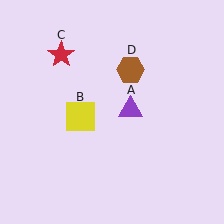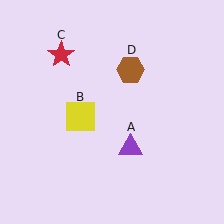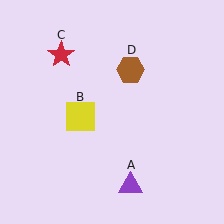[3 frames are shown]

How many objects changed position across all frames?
1 object changed position: purple triangle (object A).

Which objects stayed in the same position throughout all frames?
Yellow square (object B) and red star (object C) and brown hexagon (object D) remained stationary.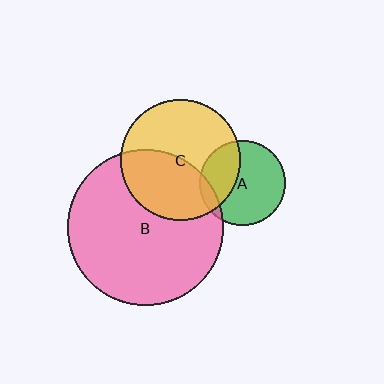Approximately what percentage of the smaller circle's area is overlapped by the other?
Approximately 10%.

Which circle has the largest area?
Circle B (pink).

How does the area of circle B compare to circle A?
Approximately 3.3 times.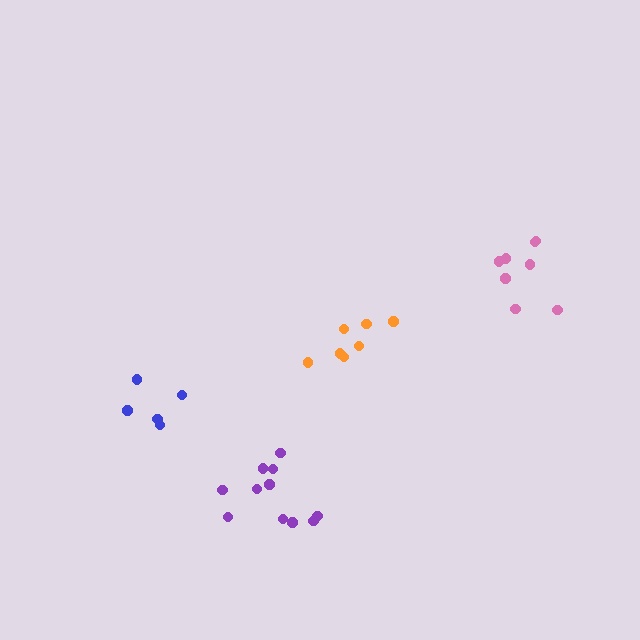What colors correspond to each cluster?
The clusters are colored: orange, pink, purple, blue.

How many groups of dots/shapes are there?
There are 4 groups.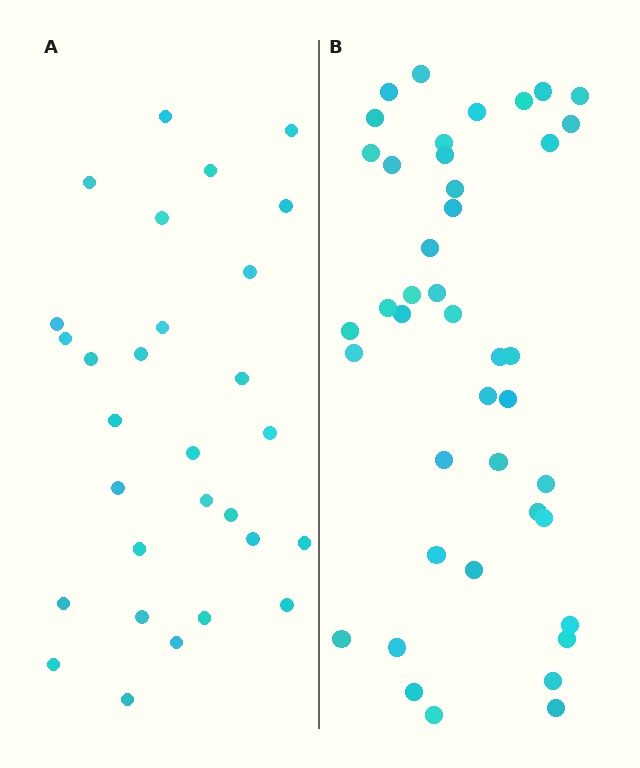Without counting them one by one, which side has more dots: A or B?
Region B (the right region) has more dots.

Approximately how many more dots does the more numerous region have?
Region B has approximately 15 more dots than region A.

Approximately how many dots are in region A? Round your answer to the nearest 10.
About 30 dots. (The exact count is 29, which rounds to 30.)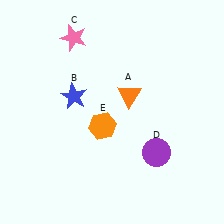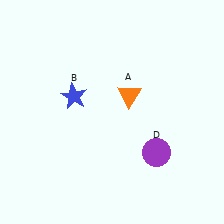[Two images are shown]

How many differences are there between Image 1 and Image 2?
There are 2 differences between the two images.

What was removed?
The pink star (C), the orange hexagon (E) were removed in Image 2.